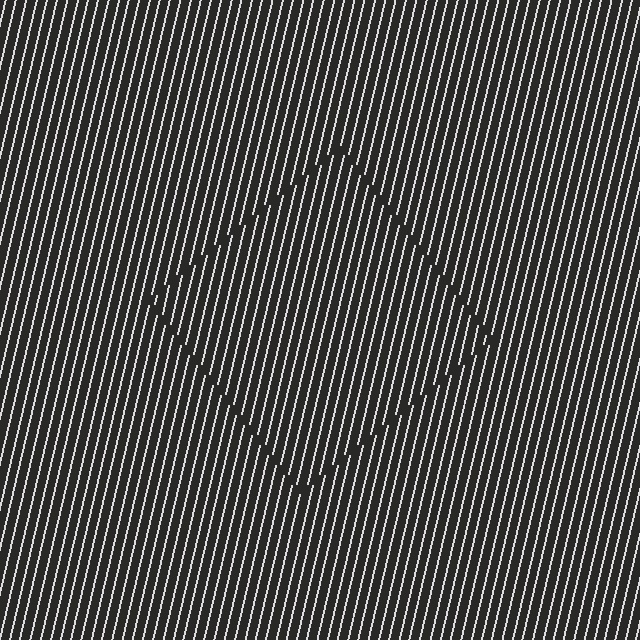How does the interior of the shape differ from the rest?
The interior of the shape contains the same grating, shifted by half a period — the contour is defined by the phase discontinuity where line-ends from the inner and outer gratings abut.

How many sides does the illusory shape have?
4 sides — the line-ends trace a square.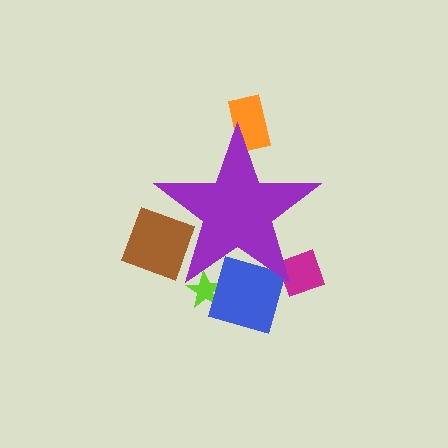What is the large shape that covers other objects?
A purple star.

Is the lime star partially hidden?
Yes, the lime star is partially hidden behind the purple star.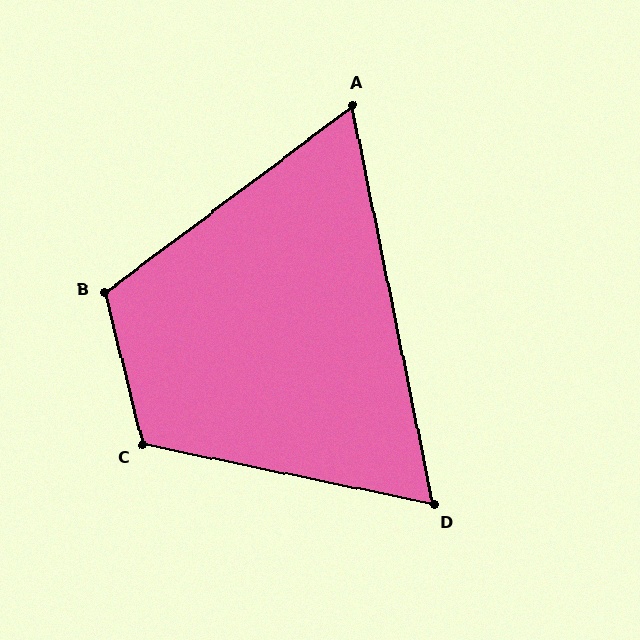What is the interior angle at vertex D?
Approximately 67 degrees (acute).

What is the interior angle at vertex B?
Approximately 113 degrees (obtuse).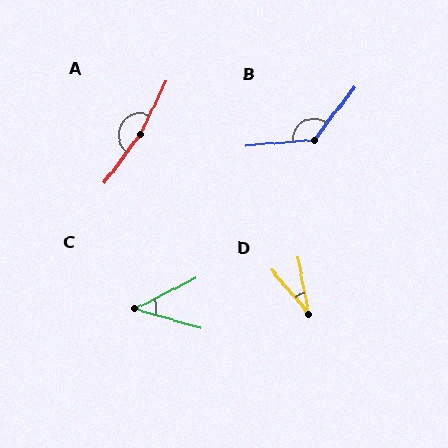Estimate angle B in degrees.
Approximately 132 degrees.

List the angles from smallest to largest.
D (28°), C (43°), B (132°), A (170°).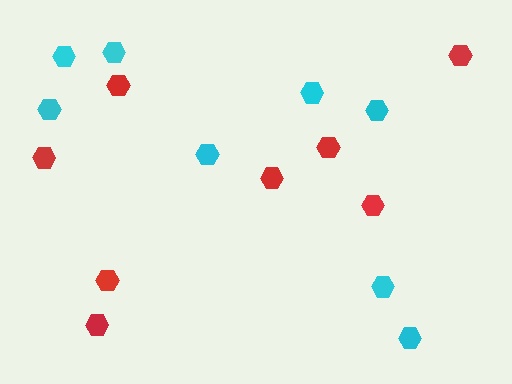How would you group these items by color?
There are 2 groups: one group of cyan hexagons (8) and one group of red hexagons (8).